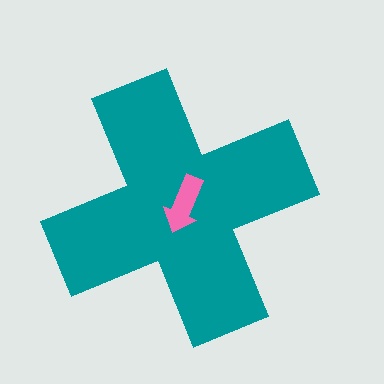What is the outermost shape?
The teal cross.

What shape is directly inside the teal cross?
The pink arrow.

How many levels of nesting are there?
2.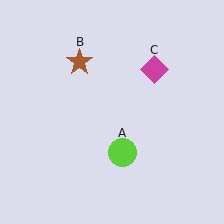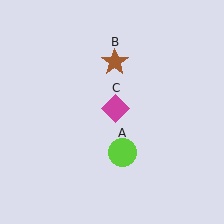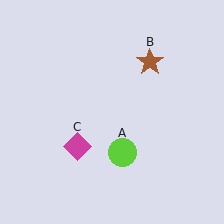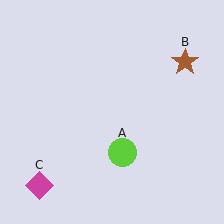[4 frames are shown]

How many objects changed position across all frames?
2 objects changed position: brown star (object B), magenta diamond (object C).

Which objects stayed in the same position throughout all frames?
Lime circle (object A) remained stationary.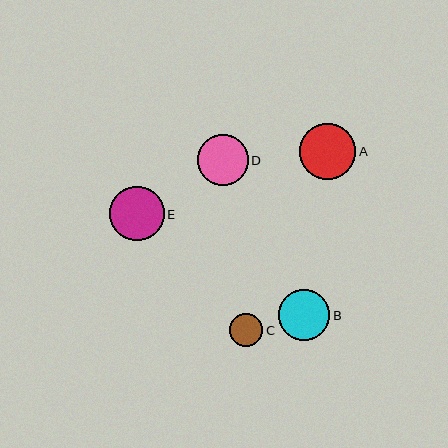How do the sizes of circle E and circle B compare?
Circle E and circle B are approximately the same size.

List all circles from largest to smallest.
From largest to smallest: A, E, B, D, C.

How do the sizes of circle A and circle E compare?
Circle A and circle E are approximately the same size.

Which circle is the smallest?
Circle C is the smallest with a size of approximately 33 pixels.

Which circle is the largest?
Circle A is the largest with a size of approximately 56 pixels.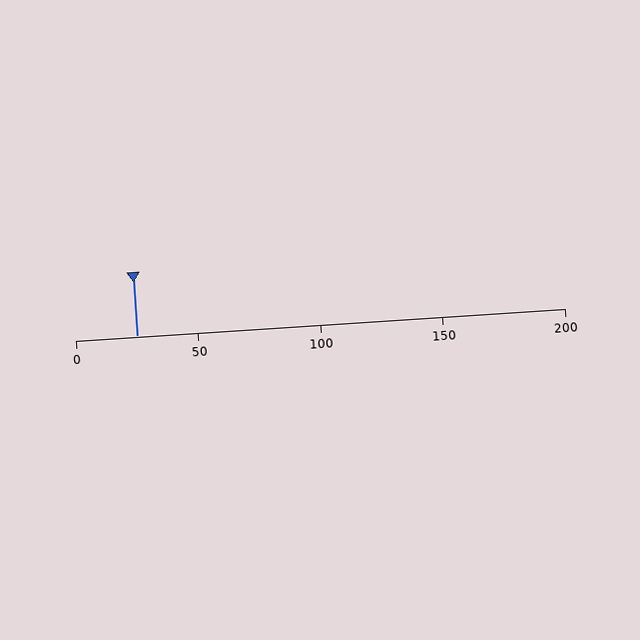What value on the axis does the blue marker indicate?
The marker indicates approximately 25.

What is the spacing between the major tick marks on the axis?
The major ticks are spaced 50 apart.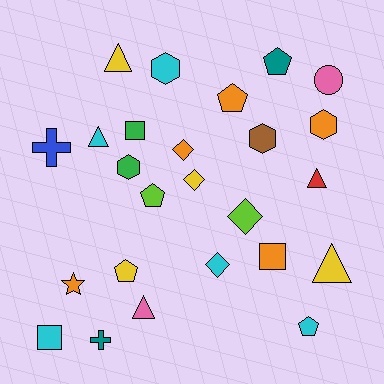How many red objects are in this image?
There is 1 red object.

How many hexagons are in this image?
There are 4 hexagons.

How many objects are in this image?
There are 25 objects.